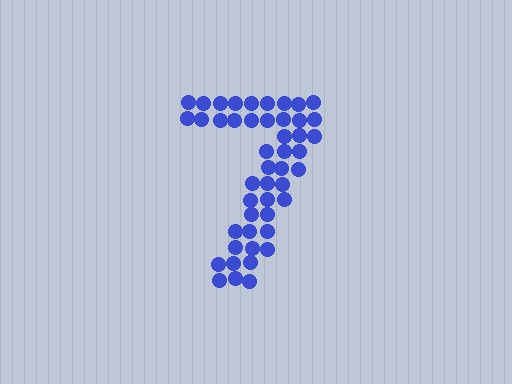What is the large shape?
The large shape is the digit 7.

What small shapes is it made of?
It is made of small circles.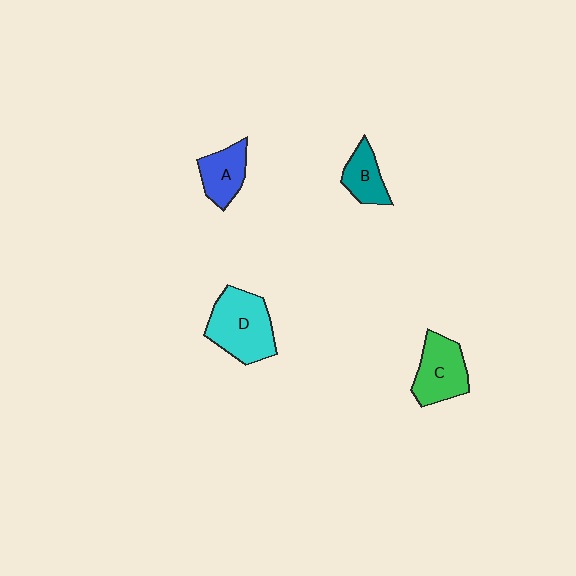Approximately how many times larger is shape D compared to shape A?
Approximately 1.7 times.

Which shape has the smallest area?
Shape B (teal).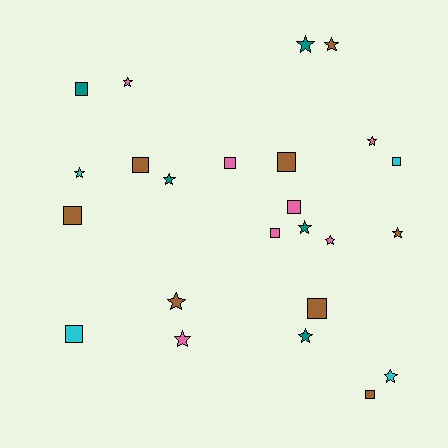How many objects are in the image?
There are 24 objects.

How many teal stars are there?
There are 4 teal stars.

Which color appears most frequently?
Brown, with 8 objects.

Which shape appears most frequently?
Star, with 13 objects.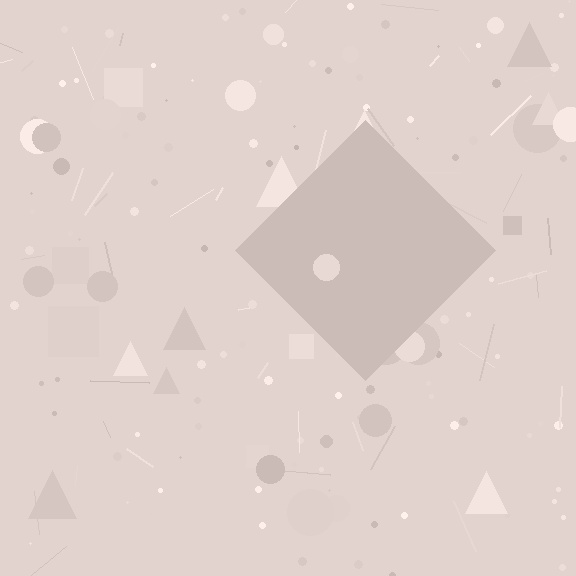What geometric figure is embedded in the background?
A diamond is embedded in the background.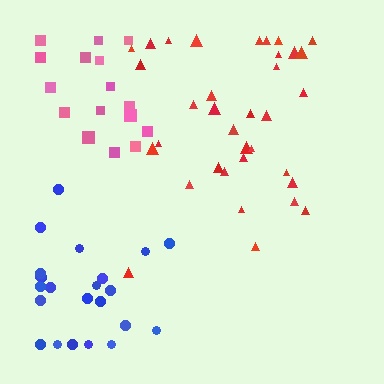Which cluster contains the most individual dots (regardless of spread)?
Red (35).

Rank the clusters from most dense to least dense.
pink, red, blue.